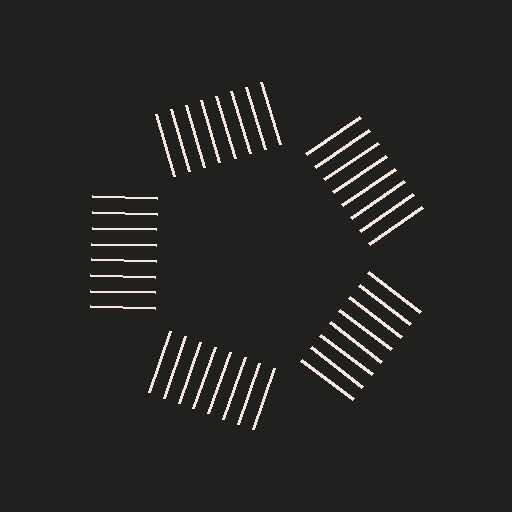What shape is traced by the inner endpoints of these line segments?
An illusory pentagon — the line segments terminate on its edges but no continuous stroke is drawn.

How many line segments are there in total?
40 — 8 along each of the 5 edges.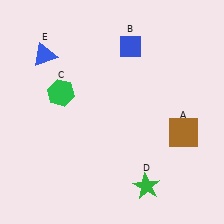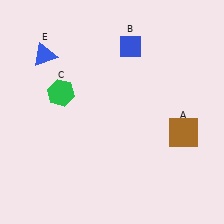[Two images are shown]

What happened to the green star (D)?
The green star (D) was removed in Image 2. It was in the bottom-right area of Image 1.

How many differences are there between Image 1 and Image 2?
There is 1 difference between the two images.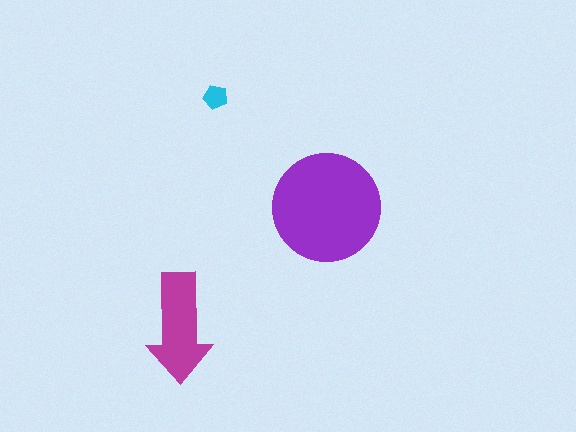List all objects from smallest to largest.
The cyan pentagon, the magenta arrow, the purple circle.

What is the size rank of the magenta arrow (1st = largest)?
2nd.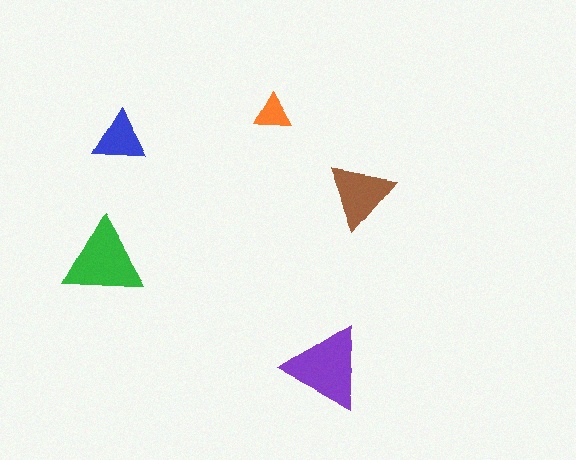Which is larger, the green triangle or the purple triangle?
The purple one.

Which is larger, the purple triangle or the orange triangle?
The purple one.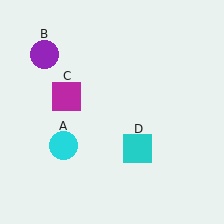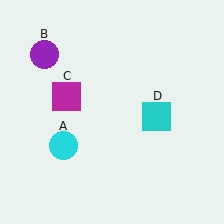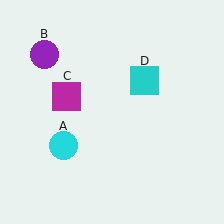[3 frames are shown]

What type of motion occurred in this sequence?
The cyan square (object D) rotated counterclockwise around the center of the scene.